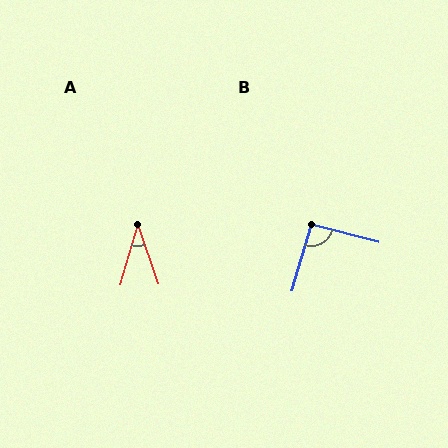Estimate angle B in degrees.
Approximately 92 degrees.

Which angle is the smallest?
A, at approximately 35 degrees.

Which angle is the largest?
B, at approximately 92 degrees.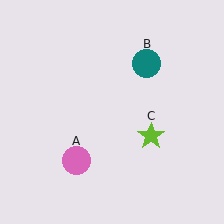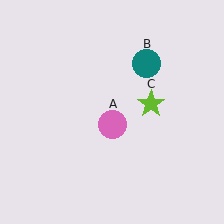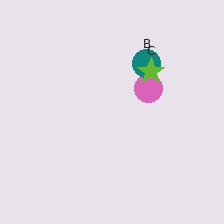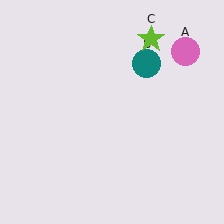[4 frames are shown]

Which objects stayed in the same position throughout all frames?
Teal circle (object B) remained stationary.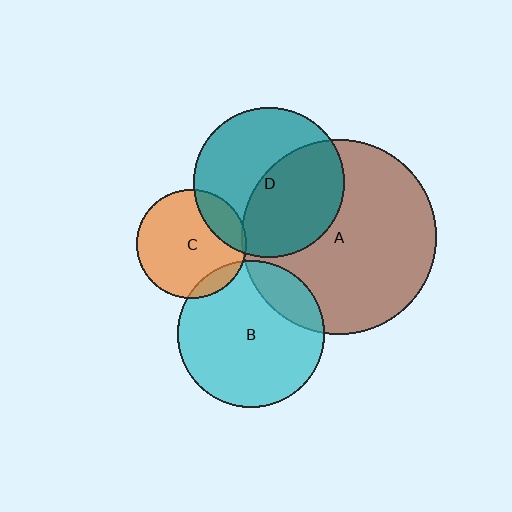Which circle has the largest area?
Circle A (brown).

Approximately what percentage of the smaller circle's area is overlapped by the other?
Approximately 5%.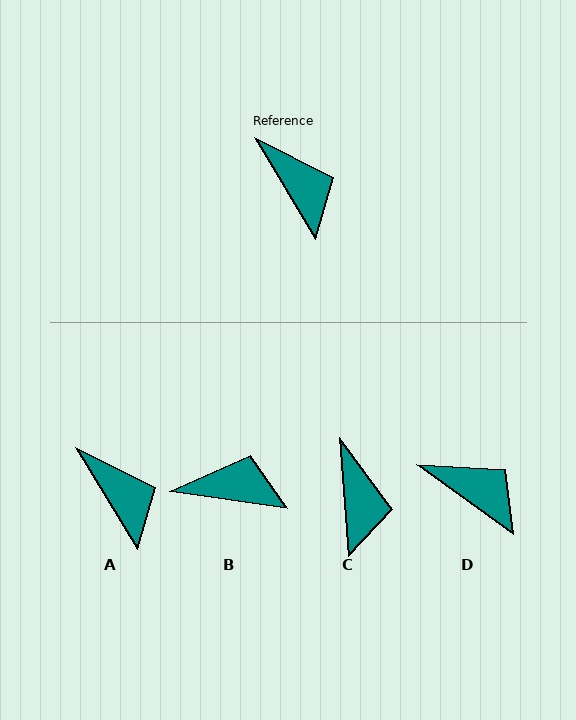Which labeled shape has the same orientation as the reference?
A.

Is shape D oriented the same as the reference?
No, it is off by about 23 degrees.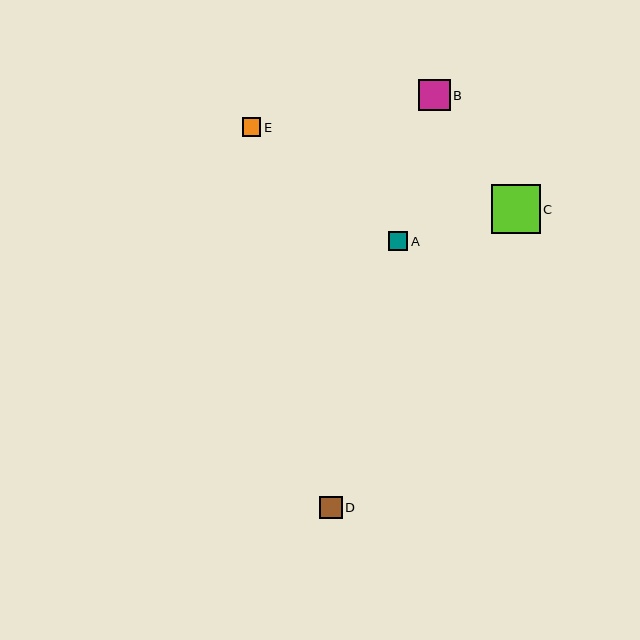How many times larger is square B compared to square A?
Square B is approximately 1.6 times the size of square A.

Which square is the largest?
Square C is the largest with a size of approximately 48 pixels.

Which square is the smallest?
Square E is the smallest with a size of approximately 18 pixels.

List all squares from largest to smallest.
From largest to smallest: C, B, D, A, E.